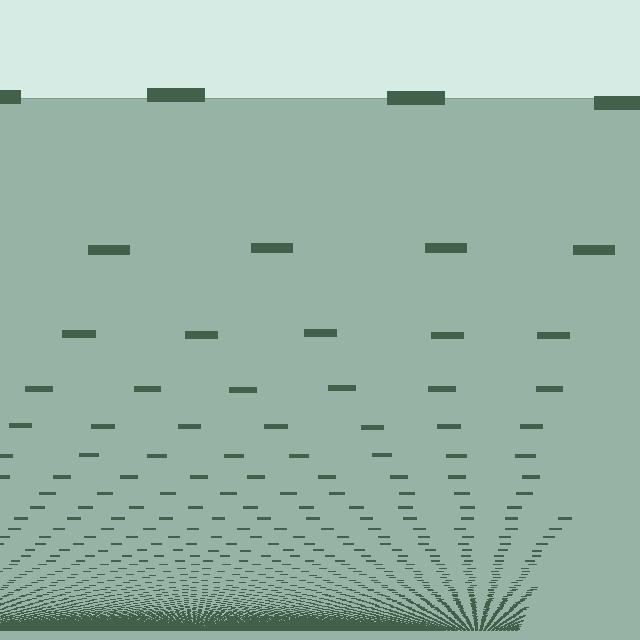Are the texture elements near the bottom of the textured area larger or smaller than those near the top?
Smaller. The gradient is inverted — elements near the bottom are smaller and denser.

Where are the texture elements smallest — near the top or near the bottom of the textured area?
Near the bottom.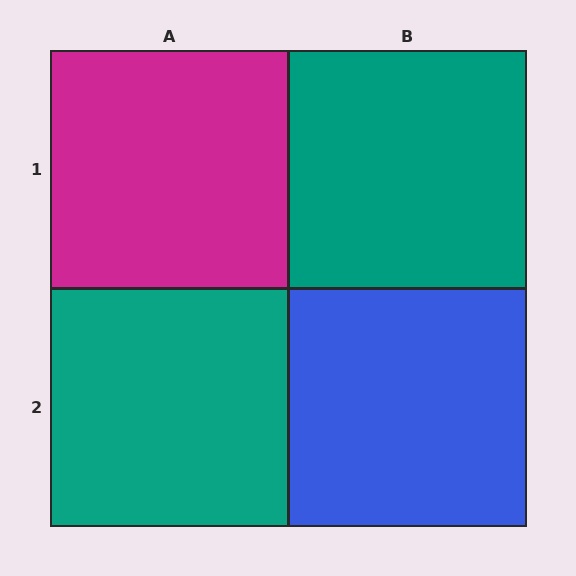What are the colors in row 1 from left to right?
Magenta, teal.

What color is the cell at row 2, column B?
Blue.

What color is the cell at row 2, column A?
Teal.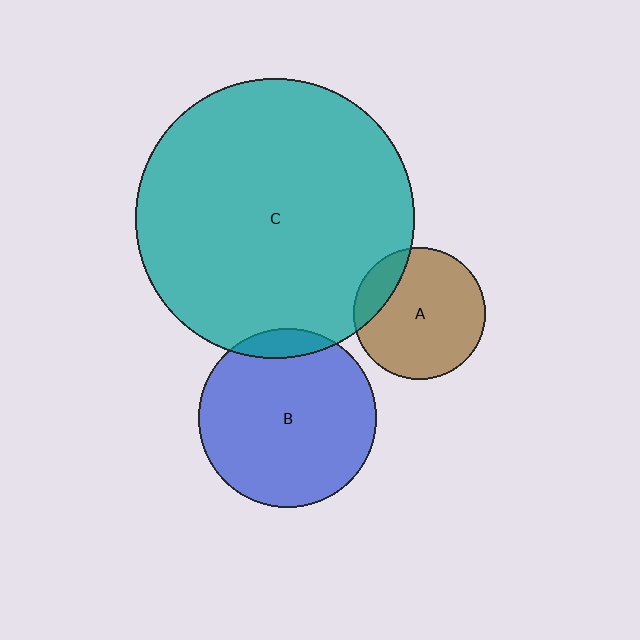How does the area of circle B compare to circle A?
Approximately 1.8 times.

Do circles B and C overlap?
Yes.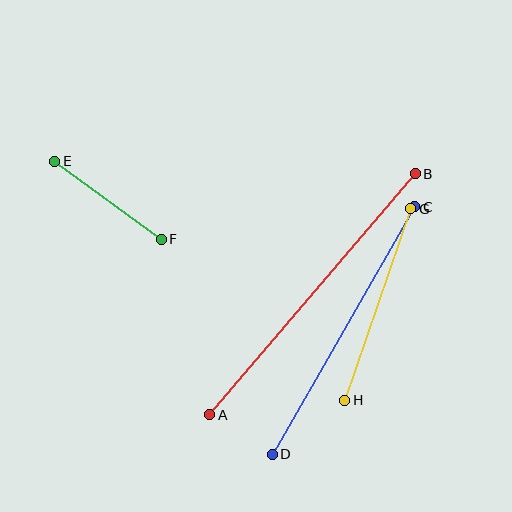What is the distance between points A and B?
The distance is approximately 317 pixels.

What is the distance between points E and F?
The distance is approximately 132 pixels.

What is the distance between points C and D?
The distance is approximately 286 pixels.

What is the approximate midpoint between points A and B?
The midpoint is at approximately (313, 294) pixels.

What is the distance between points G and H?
The distance is approximately 203 pixels.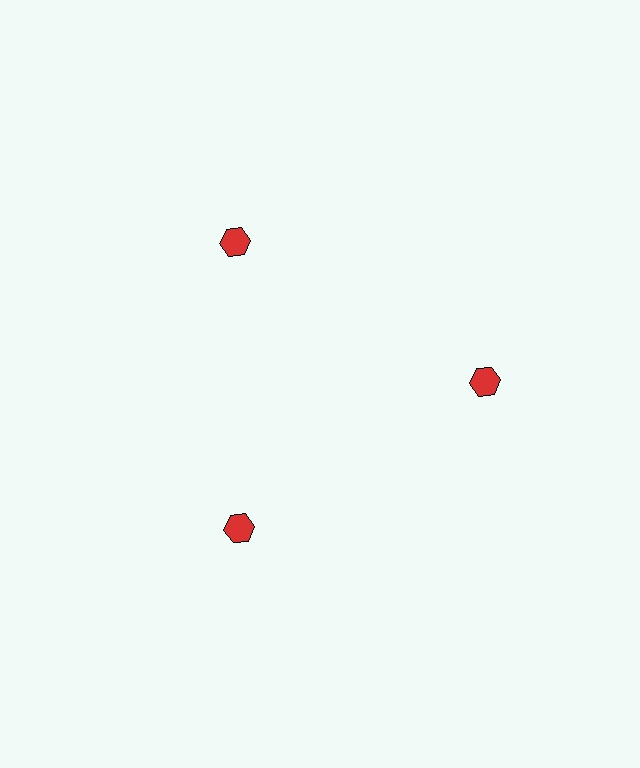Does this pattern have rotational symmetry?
Yes, this pattern has 3-fold rotational symmetry. It looks the same after rotating 120 degrees around the center.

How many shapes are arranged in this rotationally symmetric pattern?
There are 3 shapes, arranged in 3 groups of 1.